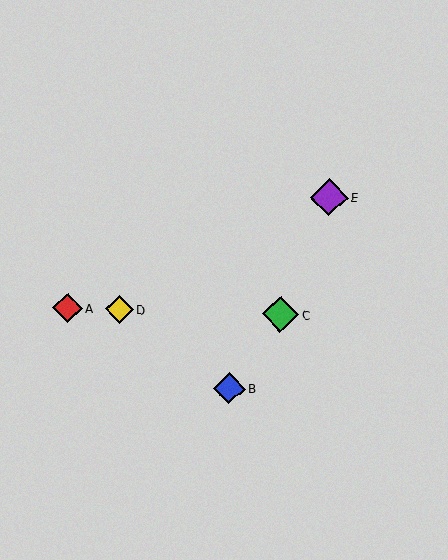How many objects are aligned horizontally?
3 objects (A, C, D) are aligned horizontally.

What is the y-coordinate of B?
Object B is at y≈388.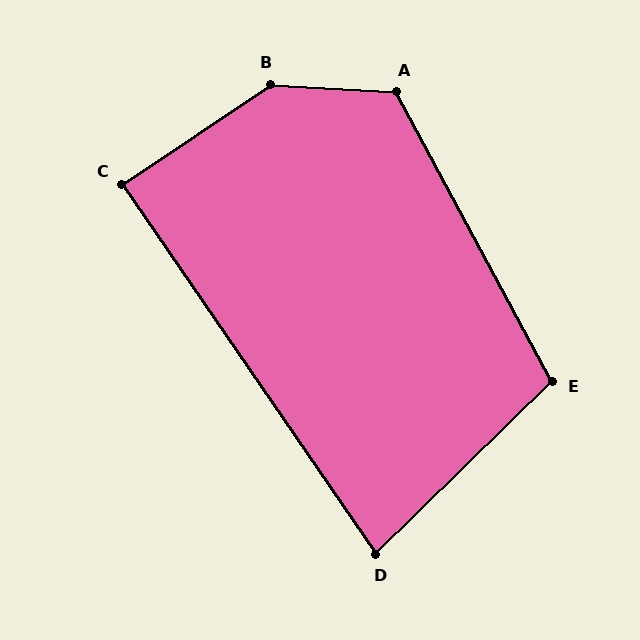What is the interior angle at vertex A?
Approximately 122 degrees (obtuse).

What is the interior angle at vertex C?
Approximately 89 degrees (approximately right).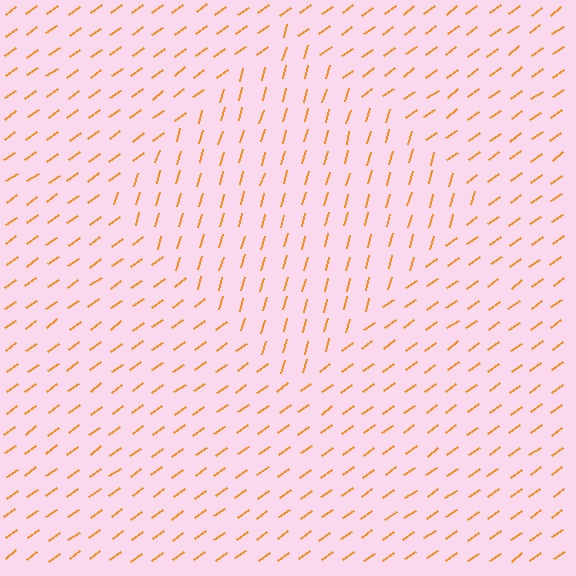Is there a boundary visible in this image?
Yes, there is a texture boundary formed by a change in line orientation.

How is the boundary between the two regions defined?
The boundary is defined purely by a change in line orientation (approximately 39 degrees difference). All lines are the same color and thickness.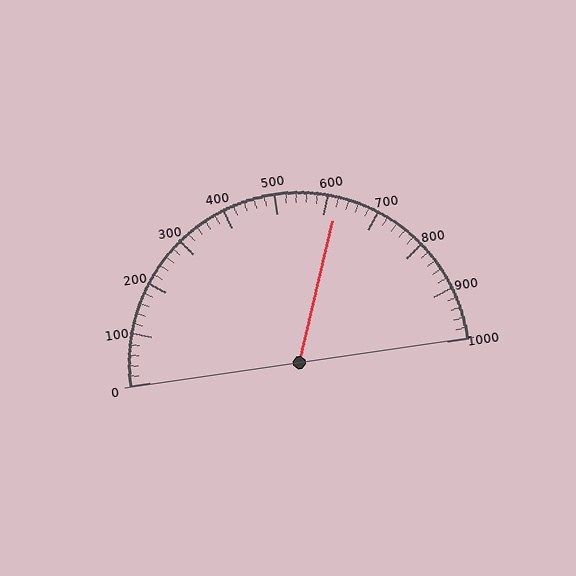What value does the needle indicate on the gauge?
The needle indicates approximately 620.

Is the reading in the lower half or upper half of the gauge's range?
The reading is in the upper half of the range (0 to 1000).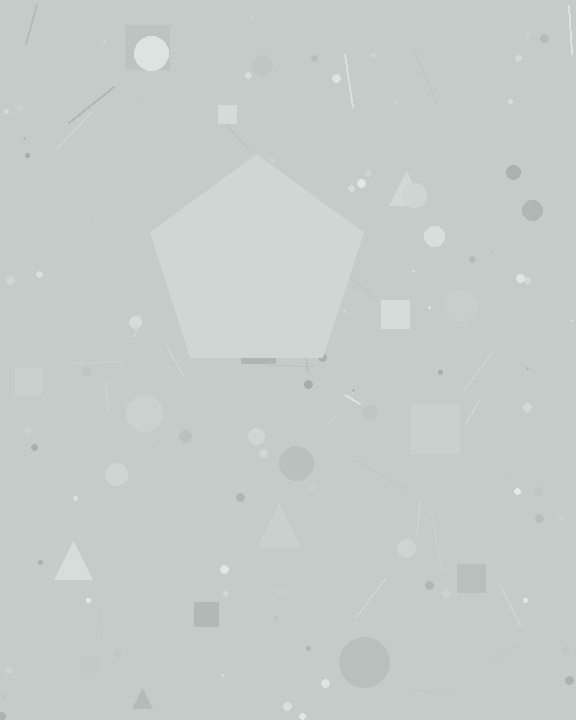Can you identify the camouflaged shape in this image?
The camouflaged shape is a pentagon.